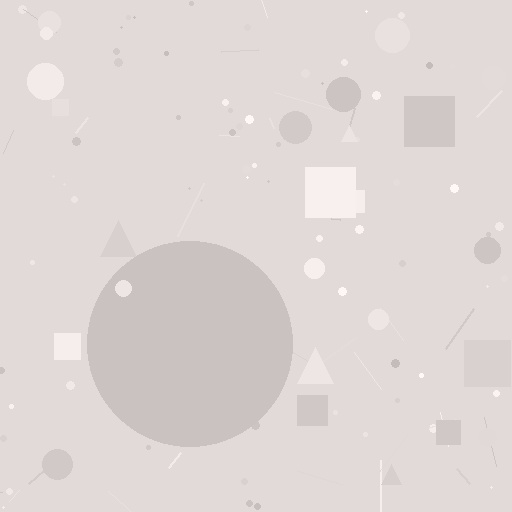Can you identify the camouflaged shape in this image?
The camouflaged shape is a circle.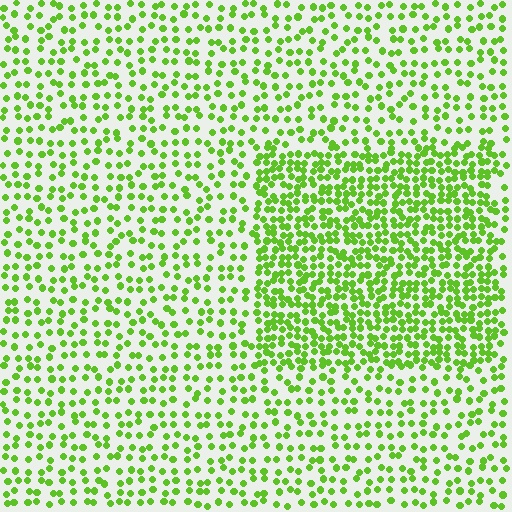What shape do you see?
I see a rectangle.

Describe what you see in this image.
The image contains small lime elements arranged at two different densities. A rectangle-shaped region is visible where the elements are more densely packed than the surrounding area.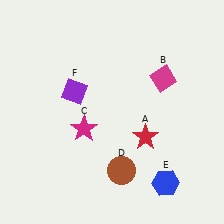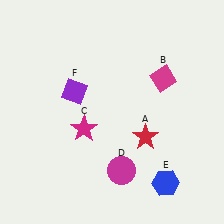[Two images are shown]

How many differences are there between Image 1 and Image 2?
There is 1 difference between the two images.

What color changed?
The circle (D) changed from brown in Image 1 to magenta in Image 2.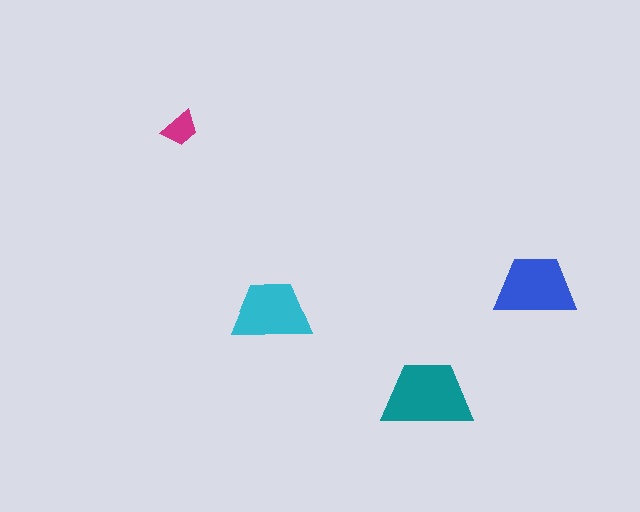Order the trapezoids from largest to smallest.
the teal one, the blue one, the cyan one, the magenta one.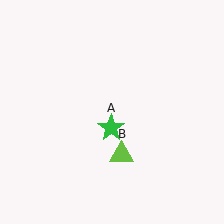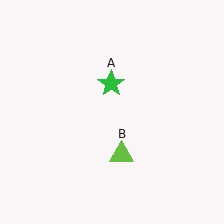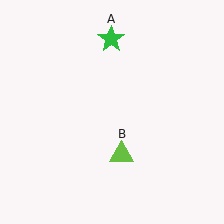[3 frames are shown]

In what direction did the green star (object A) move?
The green star (object A) moved up.